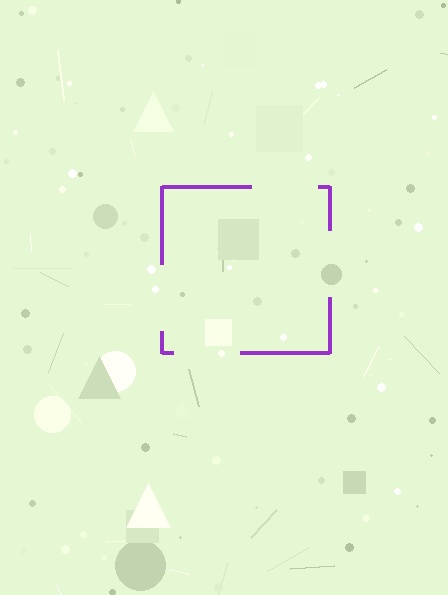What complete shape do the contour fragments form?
The contour fragments form a square.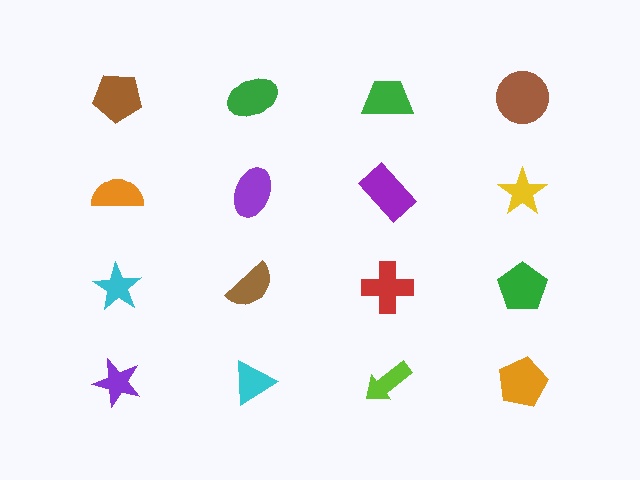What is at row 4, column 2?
A cyan triangle.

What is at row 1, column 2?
A green ellipse.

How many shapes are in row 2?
4 shapes.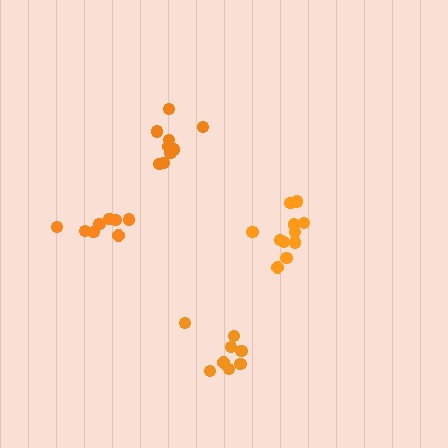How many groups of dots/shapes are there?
There are 4 groups.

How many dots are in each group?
Group 1: 9 dots, Group 2: 8 dots, Group 3: 11 dots, Group 4: 8 dots (36 total).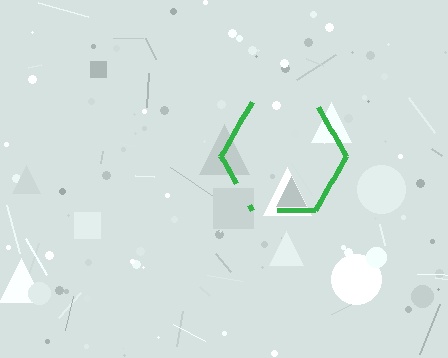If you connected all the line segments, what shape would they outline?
They would outline a hexagon.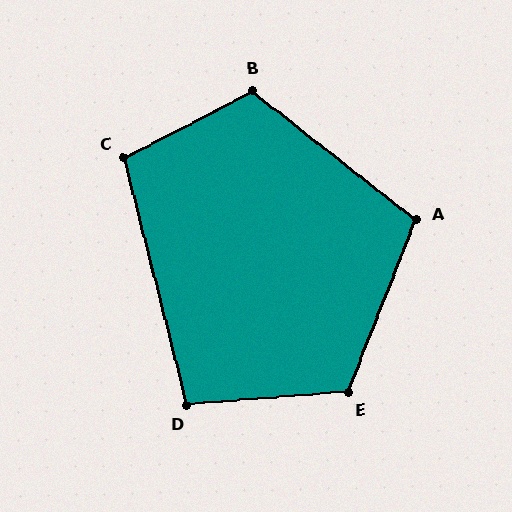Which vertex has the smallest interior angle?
D, at approximately 100 degrees.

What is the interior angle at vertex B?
Approximately 115 degrees (obtuse).